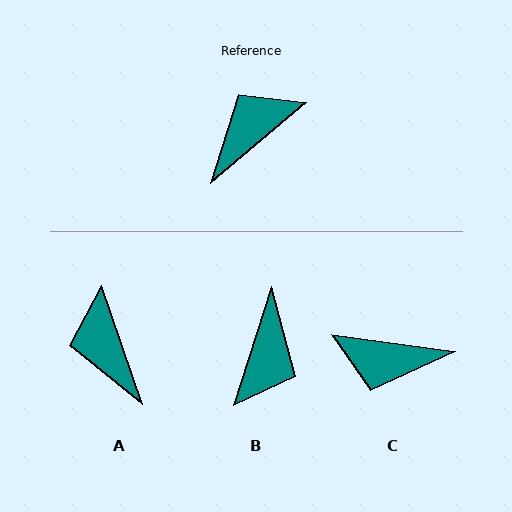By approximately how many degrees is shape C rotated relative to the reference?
Approximately 132 degrees counter-clockwise.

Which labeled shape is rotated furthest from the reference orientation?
B, about 148 degrees away.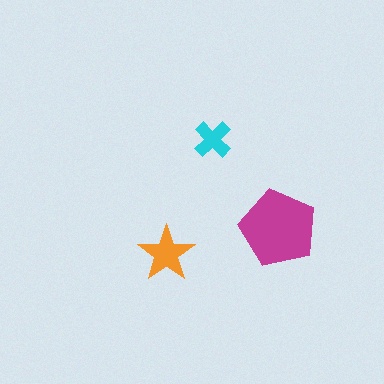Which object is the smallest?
The cyan cross.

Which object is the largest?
The magenta pentagon.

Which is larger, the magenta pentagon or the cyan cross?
The magenta pentagon.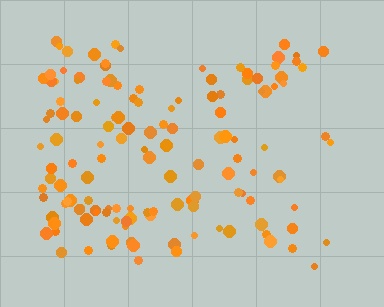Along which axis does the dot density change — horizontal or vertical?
Horizontal.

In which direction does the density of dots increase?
From right to left, with the left side densest.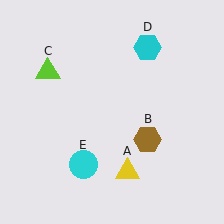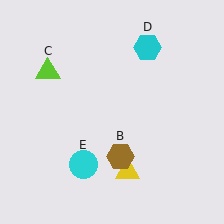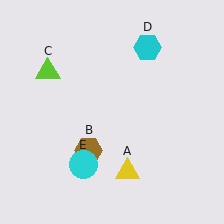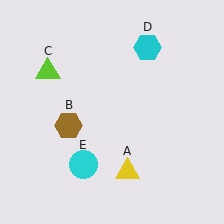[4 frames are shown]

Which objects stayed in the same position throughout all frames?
Yellow triangle (object A) and lime triangle (object C) and cyan hexagon (object D) and cyan circle (object E) remained stationary.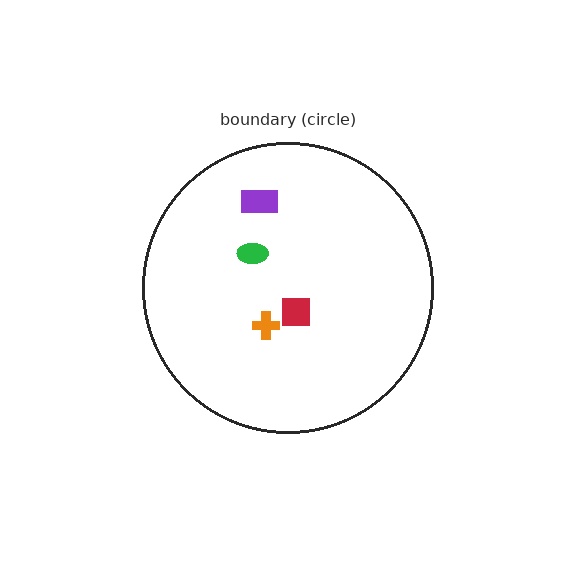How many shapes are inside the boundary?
4 inside, 0 outside.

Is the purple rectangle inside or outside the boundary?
Inside.